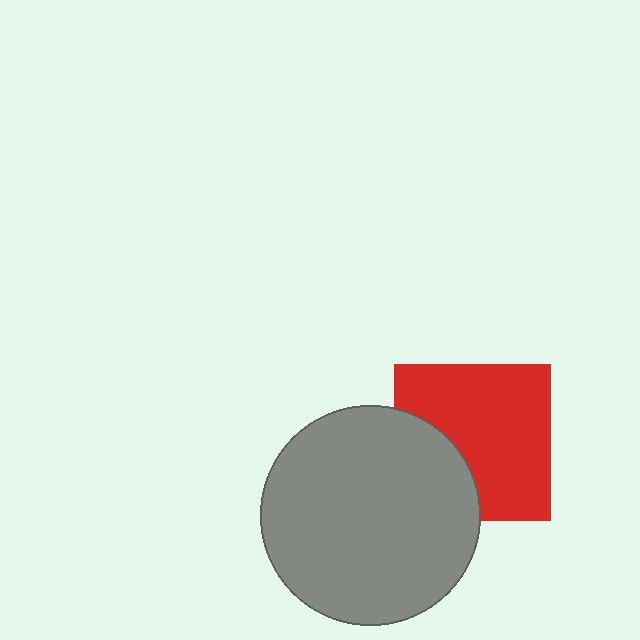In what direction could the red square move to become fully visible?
The red square could move right. That would shift it out from behind the gray circle entirely.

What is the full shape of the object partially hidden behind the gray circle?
The partially hidden object is a red square.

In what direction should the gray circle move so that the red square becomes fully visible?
The gray circle should move left. That is the shortest direction to clear the overlap and leave the red square fully visible.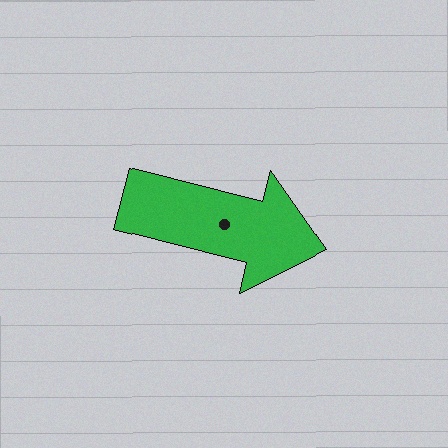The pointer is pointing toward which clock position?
Roughly 3 o'clock.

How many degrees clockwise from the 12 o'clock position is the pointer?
Approximately 104 degrees.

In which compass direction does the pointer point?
East.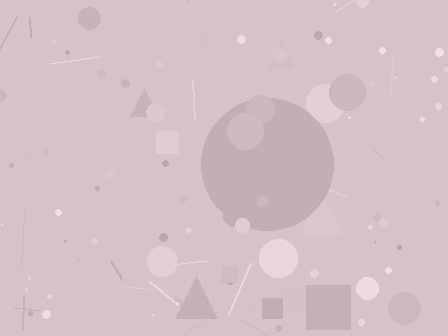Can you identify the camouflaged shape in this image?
The camouflaged shape is a circle.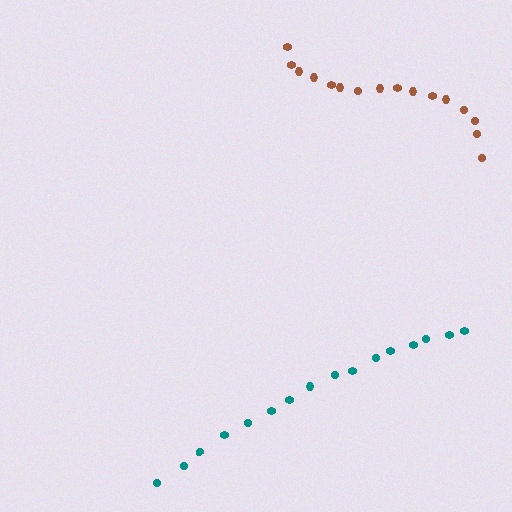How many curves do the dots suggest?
There are 2 distinct paths.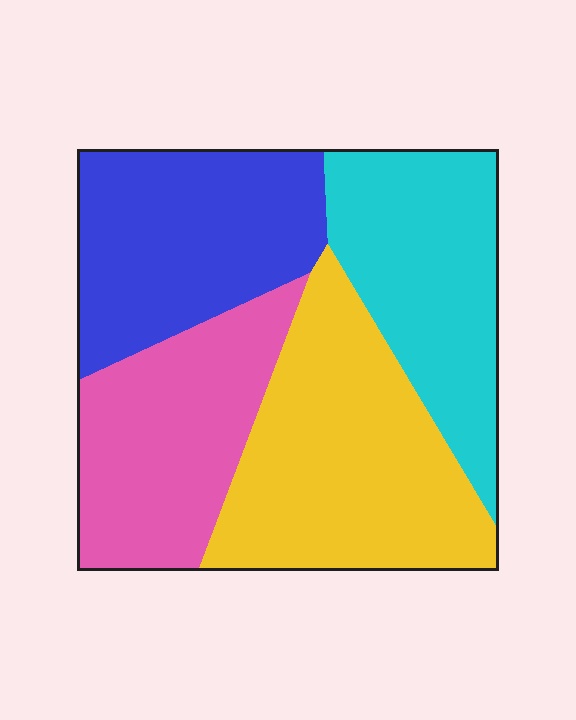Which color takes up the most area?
Yellow, at roughly 30%.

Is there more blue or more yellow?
Yellow.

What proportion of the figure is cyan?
Cyan takes up about one quarter (1/4) of the figure.